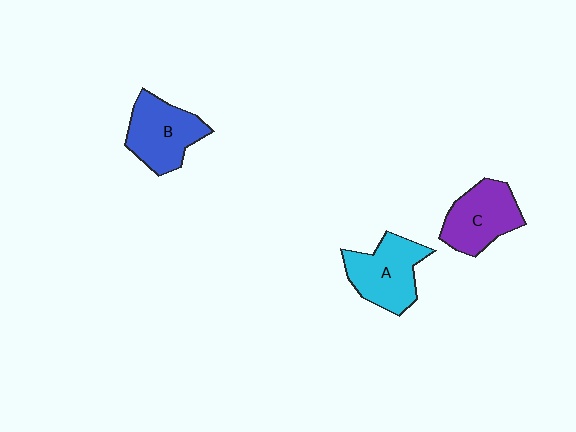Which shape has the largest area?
Shape A (cyan).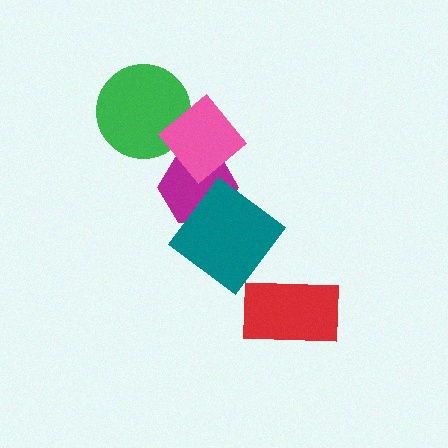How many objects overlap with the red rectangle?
0 objects overlap with the red rectangle.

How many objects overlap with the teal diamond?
1 object overlaps with the teal diamond.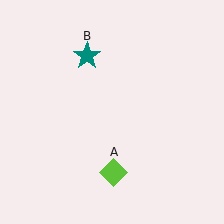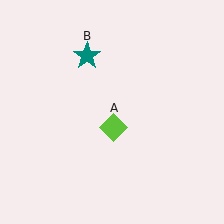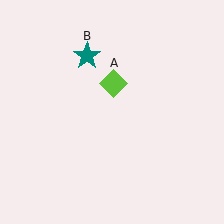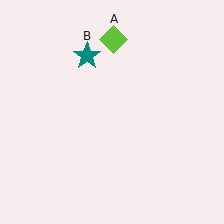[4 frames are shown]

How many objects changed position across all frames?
1 object changed position: lime diamond (object A).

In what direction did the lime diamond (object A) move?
The lime diamond (object A) moved up.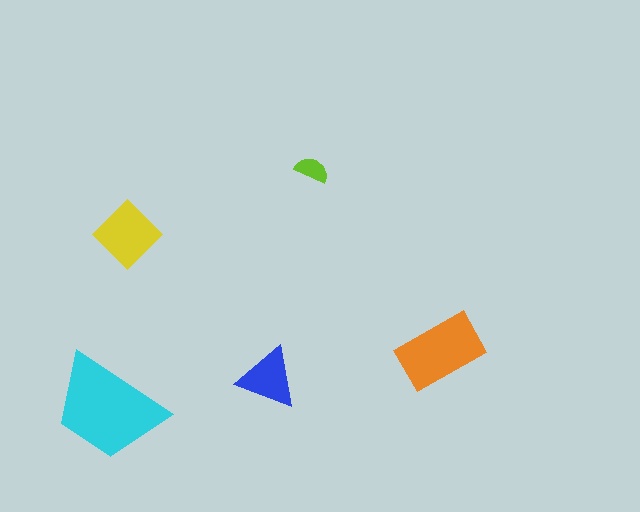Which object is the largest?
The cyan trapezoid.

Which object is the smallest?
The lime semicircle.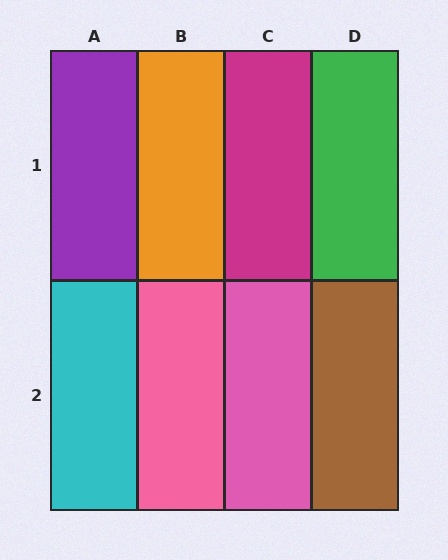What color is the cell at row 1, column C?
Magenta.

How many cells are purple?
1 cell is purple.